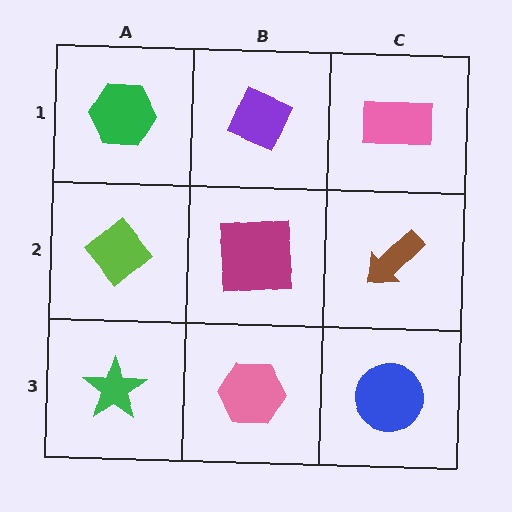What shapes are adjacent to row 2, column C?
A pink rectangle (row 1, column C), a blue circle (row 3, column C), a magenta square (row 2, column B).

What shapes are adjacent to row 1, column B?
A magenta square (row 2, column B), a green hexagon (row 1, column A), a pink rectangle (row 1, column C).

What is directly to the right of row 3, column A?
A pink hexagon.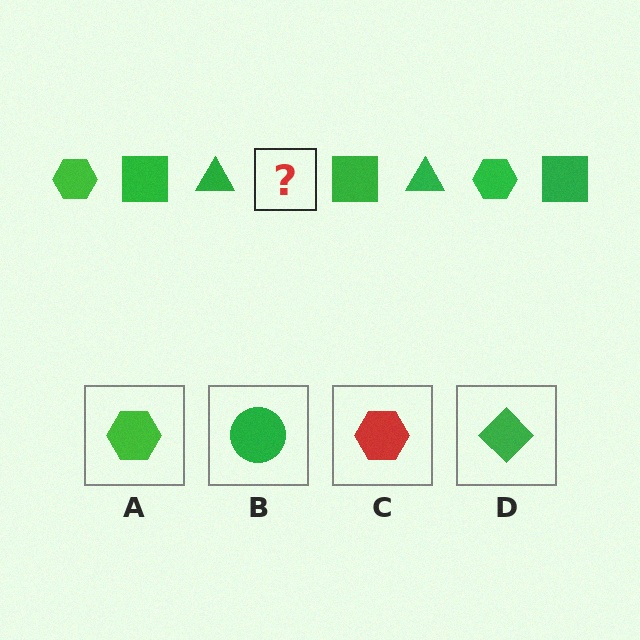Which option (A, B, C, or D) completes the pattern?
A.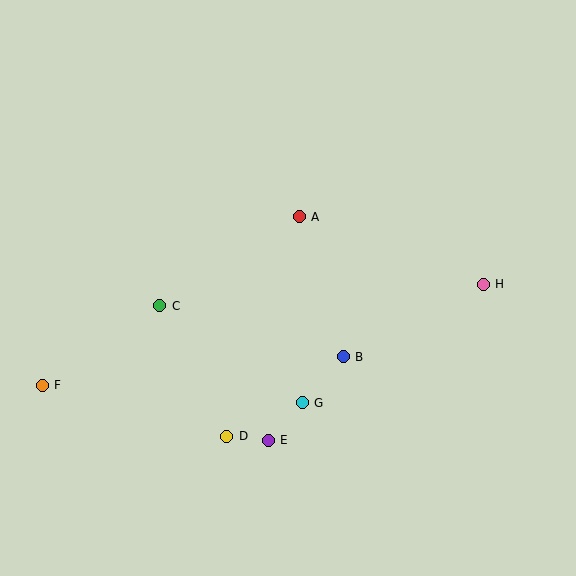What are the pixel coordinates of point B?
Point B is at (343, 357).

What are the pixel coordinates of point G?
Point G is at (302, 403).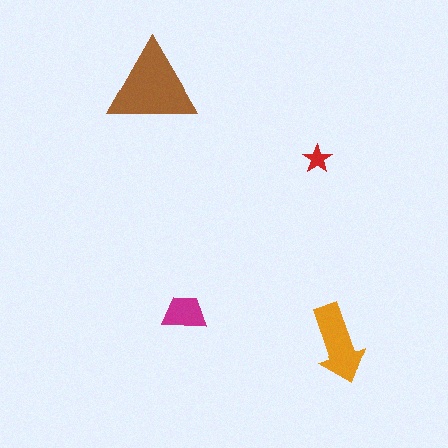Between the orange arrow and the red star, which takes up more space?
The orange arrow.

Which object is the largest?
The brown triangle.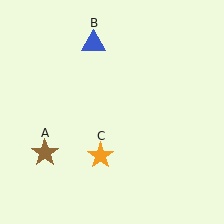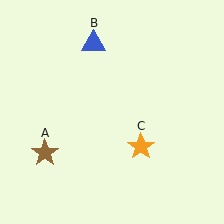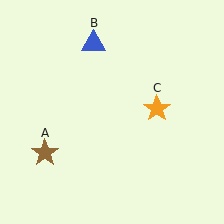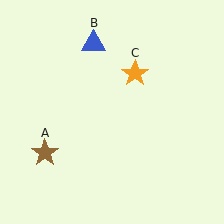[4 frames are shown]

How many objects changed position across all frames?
1 object changed position: orange star (object C).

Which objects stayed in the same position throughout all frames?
Brown star (object A) and blue triangle (object B) remained stationary.